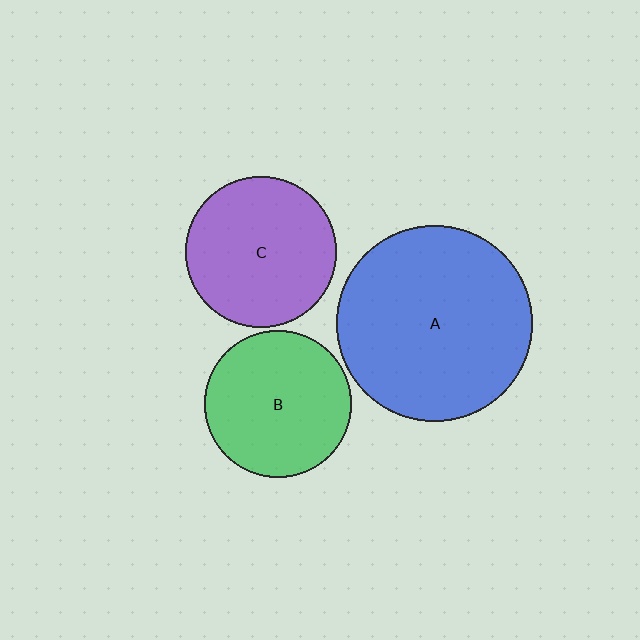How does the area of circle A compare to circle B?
Approximately 1.8 times.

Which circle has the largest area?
Circle A (blue).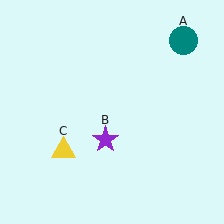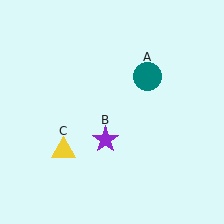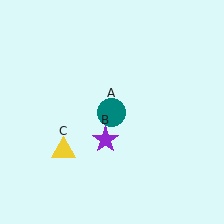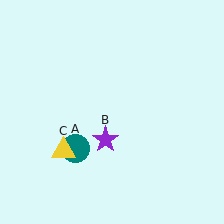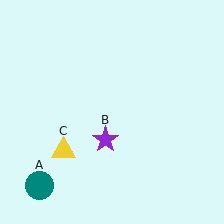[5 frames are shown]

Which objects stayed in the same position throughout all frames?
Purple star (object B) and yellow triangle (object C) remained stationary.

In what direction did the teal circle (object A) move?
The teal circle (object A) moved down and to the left.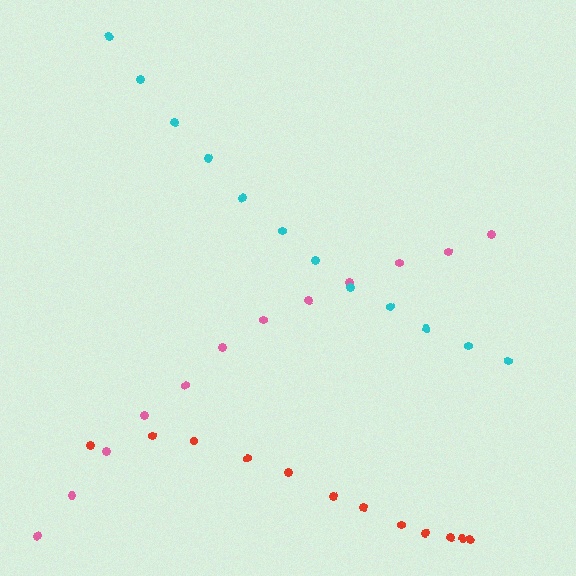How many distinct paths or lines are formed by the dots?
There are 3 distinct paths.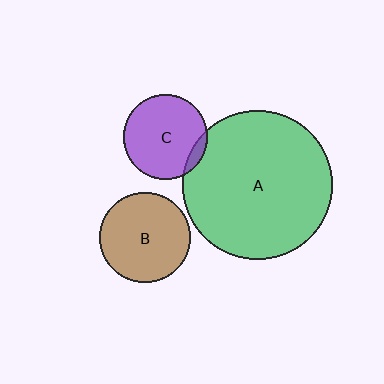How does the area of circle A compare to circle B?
Approximately 2.8 times.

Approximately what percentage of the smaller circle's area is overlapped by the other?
Approximately 10%.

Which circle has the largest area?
Circle A (green).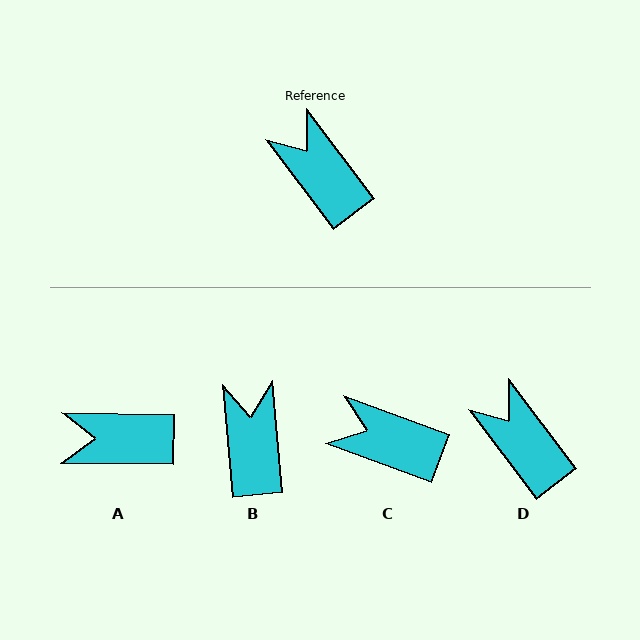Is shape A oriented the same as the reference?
No, it is off by about 52 degrees.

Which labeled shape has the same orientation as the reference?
D.